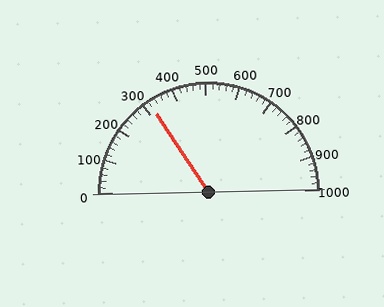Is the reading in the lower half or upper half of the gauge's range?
The reading is in the lower half of the range (0 to 1000).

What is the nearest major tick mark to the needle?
The nearest major tick mark is 300.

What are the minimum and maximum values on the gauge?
The gauge ranges from 0 to 1000.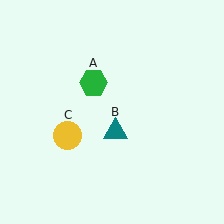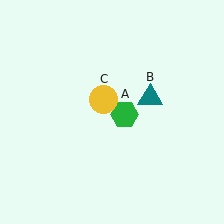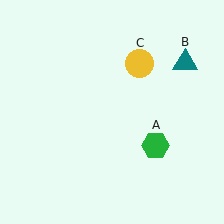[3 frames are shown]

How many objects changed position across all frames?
3 objects changed position: green hexagon (object A), teal triangle (object B), yellow circle (object C).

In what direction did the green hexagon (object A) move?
The green hexagon (object A) moved down and to the right.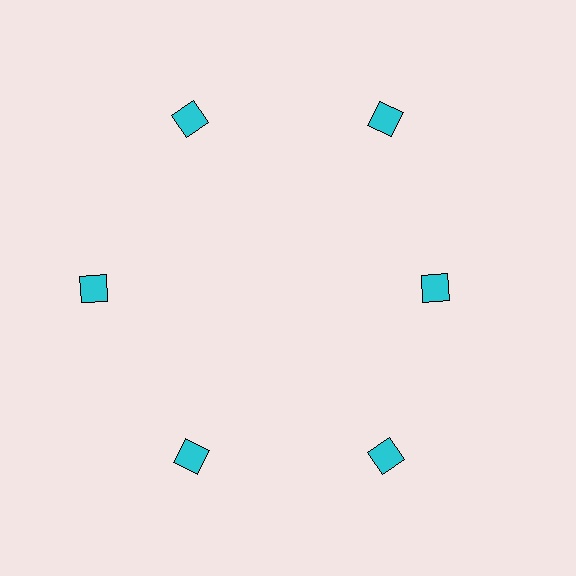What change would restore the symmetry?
The symmetry would be restored by moving it outward, back onto the ring so that all 6 squares sit at equal angles and equal distance from the center.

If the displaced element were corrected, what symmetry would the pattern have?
It would have 6-fold rotational symmetry — the pattern would map onto itself every 60 degrees.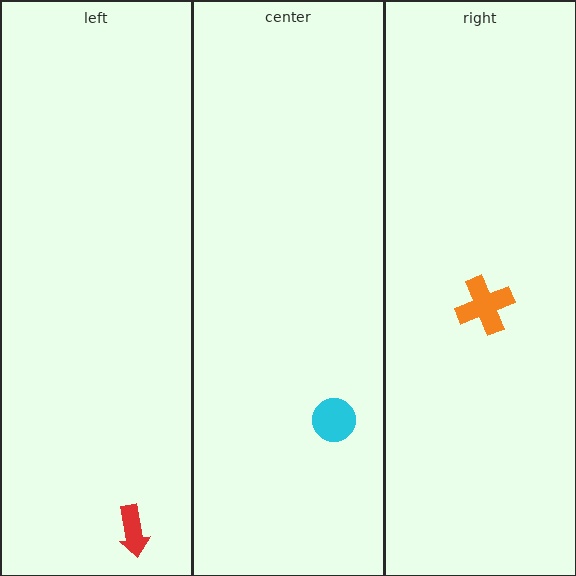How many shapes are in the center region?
1.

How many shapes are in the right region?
1.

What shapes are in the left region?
The red arrow.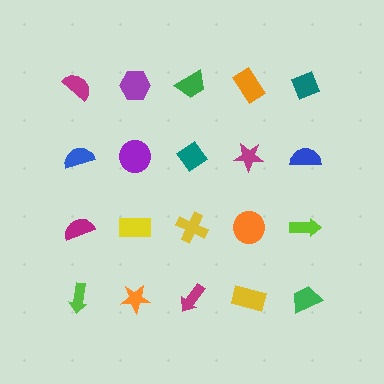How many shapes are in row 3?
5 shapes.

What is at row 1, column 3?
A green trapezoid.